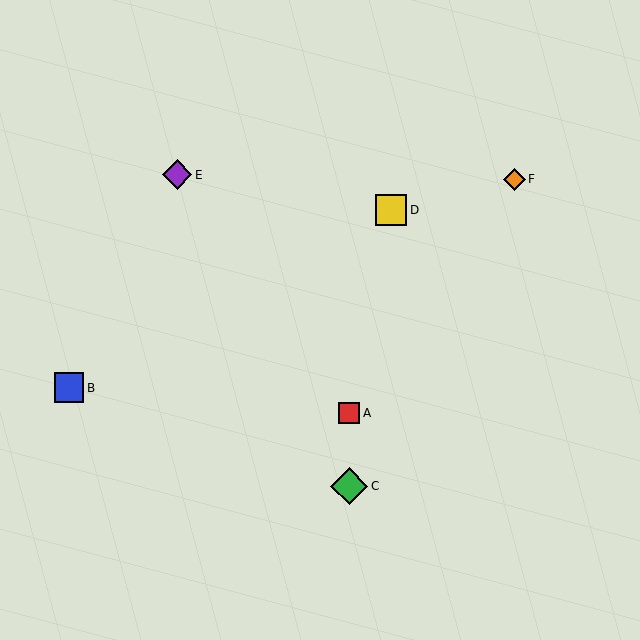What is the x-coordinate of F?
Object F is at x≈514.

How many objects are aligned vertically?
2 objects (A, C) are aligned vertically.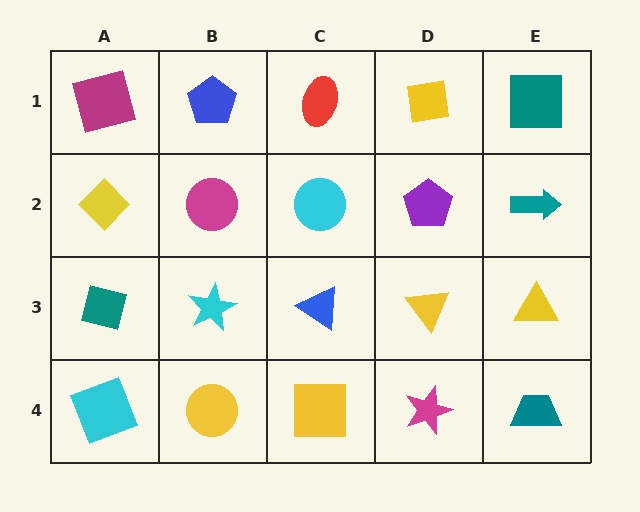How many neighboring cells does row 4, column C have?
3.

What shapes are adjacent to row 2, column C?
A red ellipse (row 1, column C), a blue triangle (row 3, column C), a magenta circle (row 2, column B), a purple pentagon (row 2, column D).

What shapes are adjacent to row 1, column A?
A yellow diamond (row 2, column A), a blue pentagon (row 1, column B).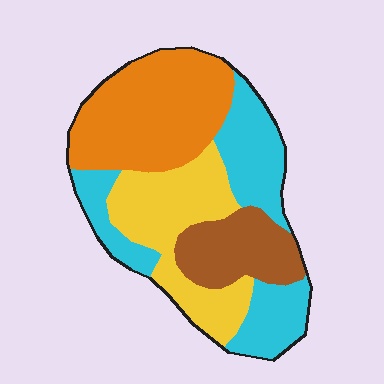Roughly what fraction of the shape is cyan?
Cyan covers 29% of the shape.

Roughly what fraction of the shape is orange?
Orange takes up about one third (1/3) of the shape.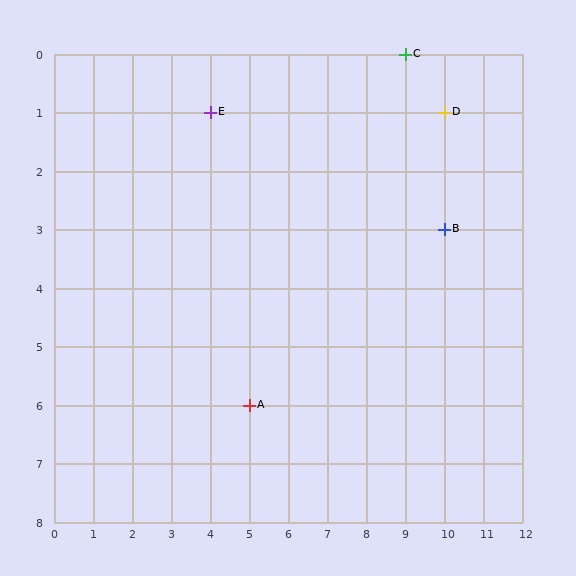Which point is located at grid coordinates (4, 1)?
Point E is at (4, 1).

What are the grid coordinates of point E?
Point E is at grid coordinates (4, 1).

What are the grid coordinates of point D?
Point D is at grid coordinates (10, 1).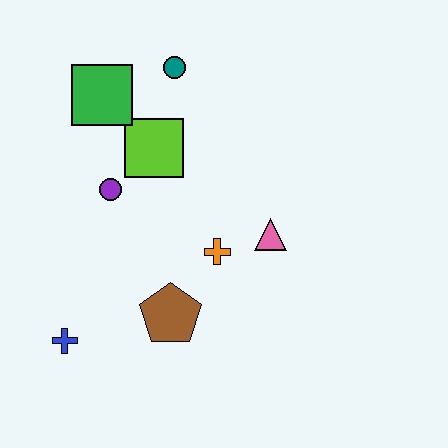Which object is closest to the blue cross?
The brown pentagon is closest to the blue cross.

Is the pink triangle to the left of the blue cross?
No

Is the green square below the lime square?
No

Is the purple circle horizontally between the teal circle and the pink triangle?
No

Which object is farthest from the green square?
The blue cross is farthest from the green square.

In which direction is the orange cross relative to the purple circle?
The orange cross is to the right of the purple circle.